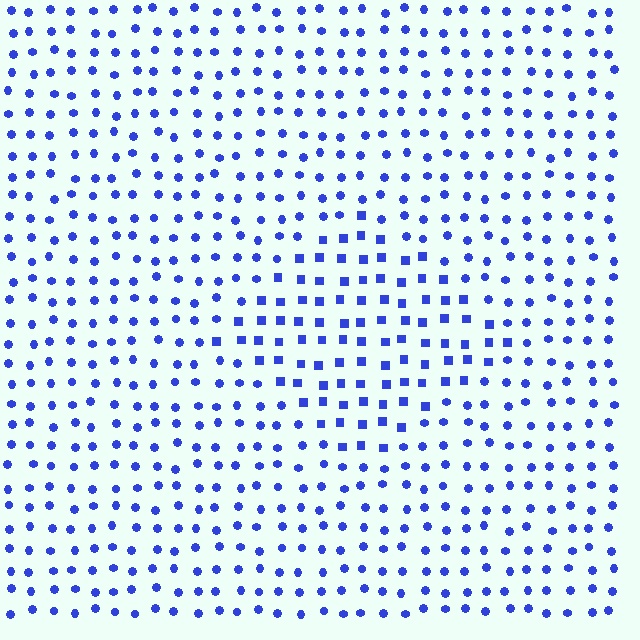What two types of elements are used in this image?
The image uses squares inside the diamond region and circles outside it.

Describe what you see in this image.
The image is filled with small blue elements arranged in a uniform grid. A diamond-shaped region contains squares, while the surrounding area contains circles. The boundary is defined purely by the change in element shape.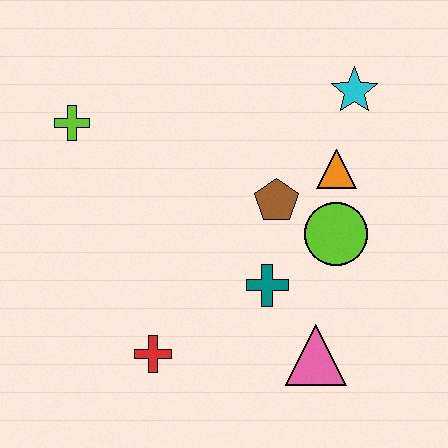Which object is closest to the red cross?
The teal cross is closest to the red cross.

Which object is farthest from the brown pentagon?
The lime cross is farthest from the brown pentagon.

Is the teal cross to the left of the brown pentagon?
Yes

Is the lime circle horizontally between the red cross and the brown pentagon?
No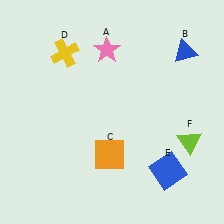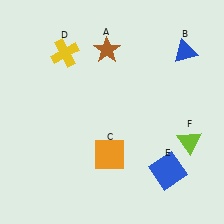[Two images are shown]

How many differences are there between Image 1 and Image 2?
There is 1 difference between the two images.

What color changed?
The star (A) changed from pink in Image 1 to brown in Image 2.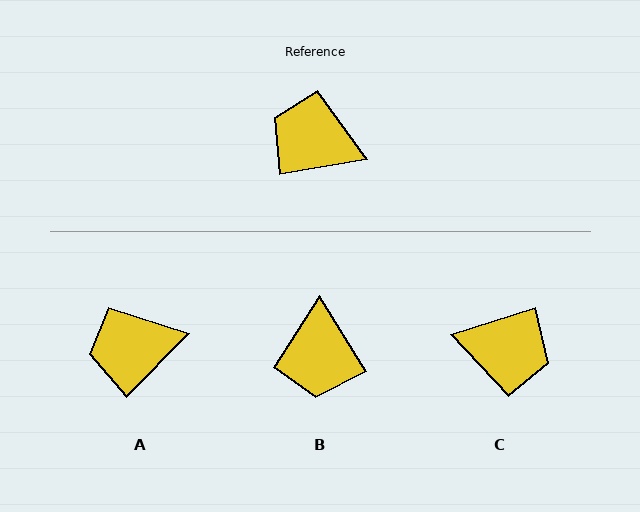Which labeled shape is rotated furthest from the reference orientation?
C, about 173 degrees away.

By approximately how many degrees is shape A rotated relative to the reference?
Approximately 36 degrees counter-clockwise.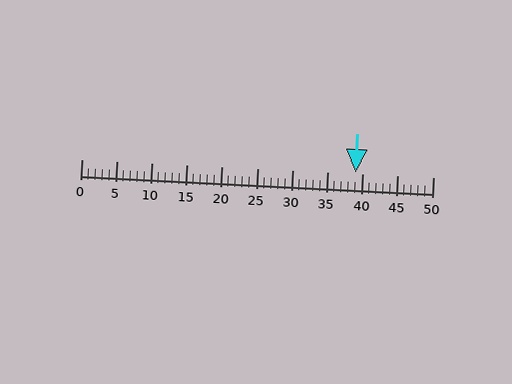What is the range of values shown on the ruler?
The ruler shows values from 0 to 50.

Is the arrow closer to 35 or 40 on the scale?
The arrow is closer to 40.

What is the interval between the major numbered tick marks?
The major tick marks are spaced 5 units apart.